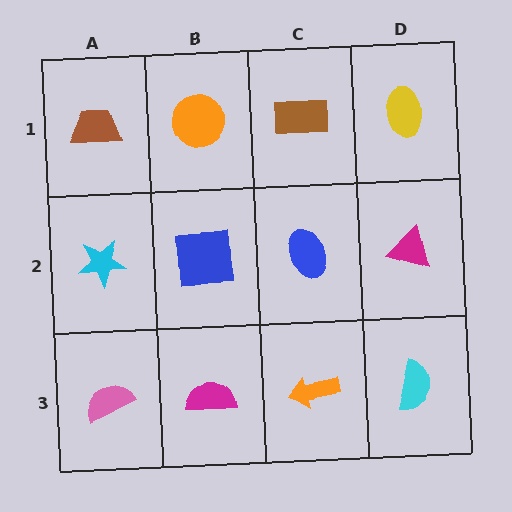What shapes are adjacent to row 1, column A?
A cyan star (row 2, column A), an orange circle (row 1, column B).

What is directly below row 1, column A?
A cyan star.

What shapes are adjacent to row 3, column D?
A magenta triangle (row 2, column D), an orange arrow (row 3, column C).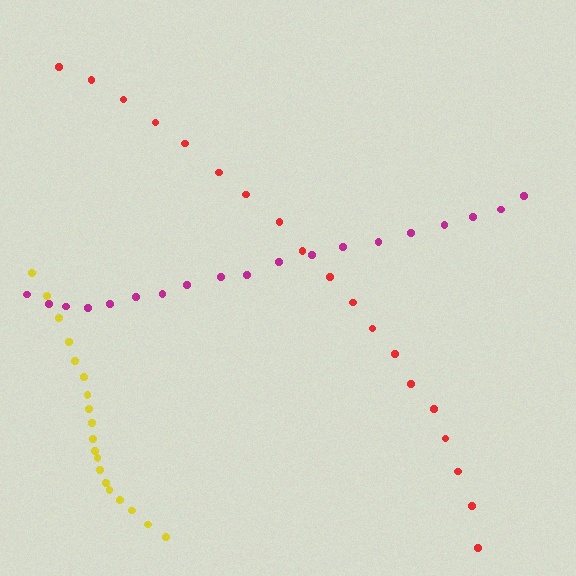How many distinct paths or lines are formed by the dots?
There are 3 distinct paths.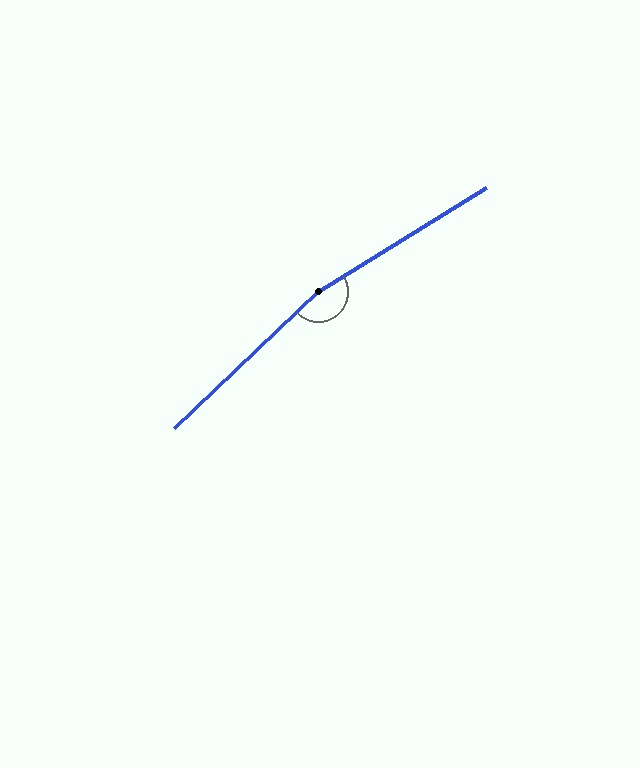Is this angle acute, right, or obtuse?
It is obtuse.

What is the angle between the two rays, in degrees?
Approximately 168 degrees.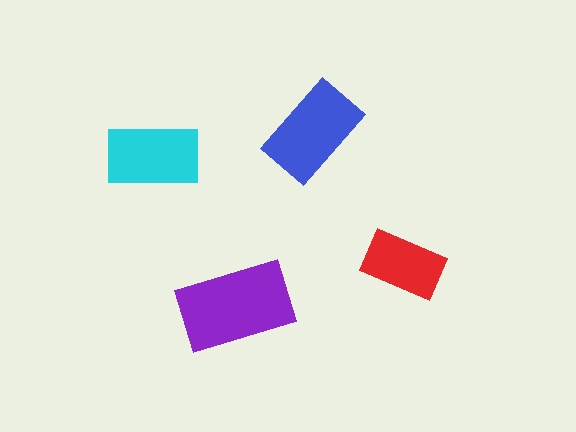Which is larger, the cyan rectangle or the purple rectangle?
The purple one.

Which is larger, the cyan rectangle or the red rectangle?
The cyan one.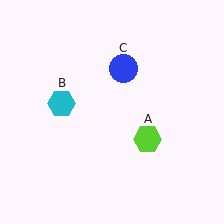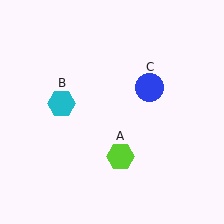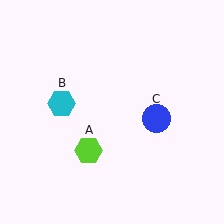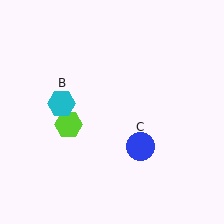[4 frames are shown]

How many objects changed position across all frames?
2 objects changed position: lime hexagon (object A), blue circle (object C).